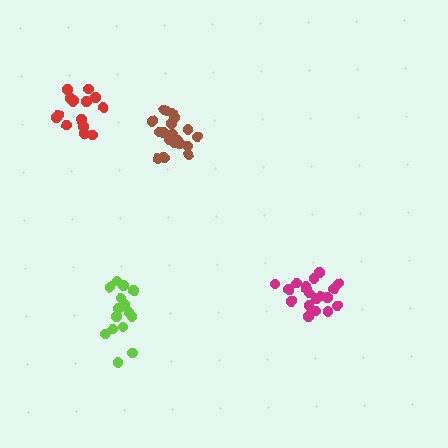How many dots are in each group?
Group 1: 16 dots, Group 2: 19 dots, Group 3: 19 dots, Group 4: 15 dots (69 total).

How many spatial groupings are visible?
There are 4 spatial groupings.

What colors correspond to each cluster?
The clusters are colored: red, magenta, brown, lime.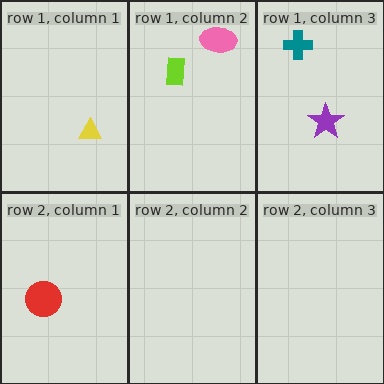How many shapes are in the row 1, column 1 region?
1.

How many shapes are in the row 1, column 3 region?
2.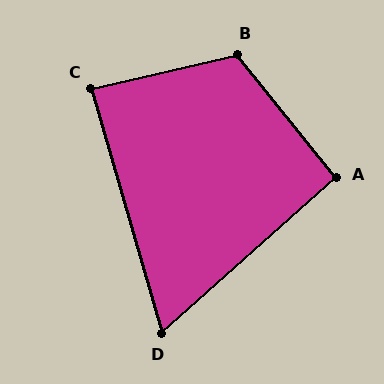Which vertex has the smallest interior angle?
D, at approximately 64 degrees.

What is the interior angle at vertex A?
Approximately 93 degrees (approximately right).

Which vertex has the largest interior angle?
B, at approximately 116 degrees.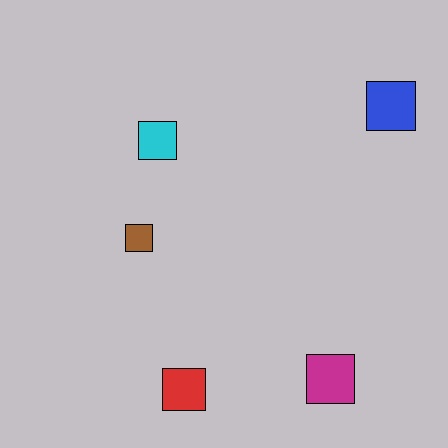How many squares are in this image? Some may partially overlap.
There are 5 squares.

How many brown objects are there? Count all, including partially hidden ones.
There is 1 brown object.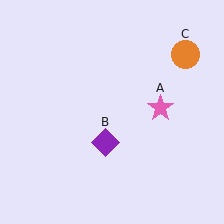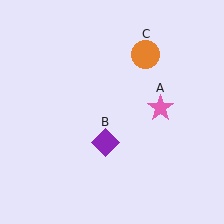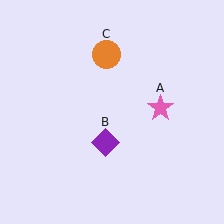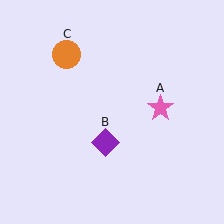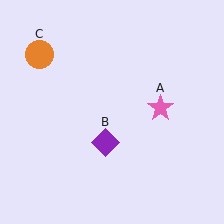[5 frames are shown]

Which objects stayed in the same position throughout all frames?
Pink star (object A) and purple diamond (object B) remained stationary.